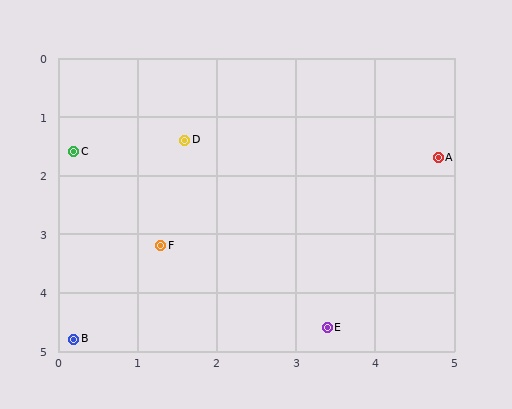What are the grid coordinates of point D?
Point D is at approximately (1.6, 1.4).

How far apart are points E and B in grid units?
Points E and B are about 3.2 grid units apart.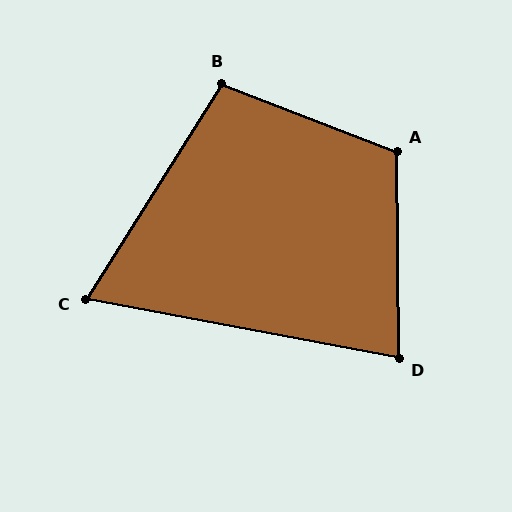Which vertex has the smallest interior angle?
C, at approximately 68 degrees.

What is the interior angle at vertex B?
Approximately 101 degrees (obtuse).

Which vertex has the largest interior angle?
A, at approximately 112 degrees.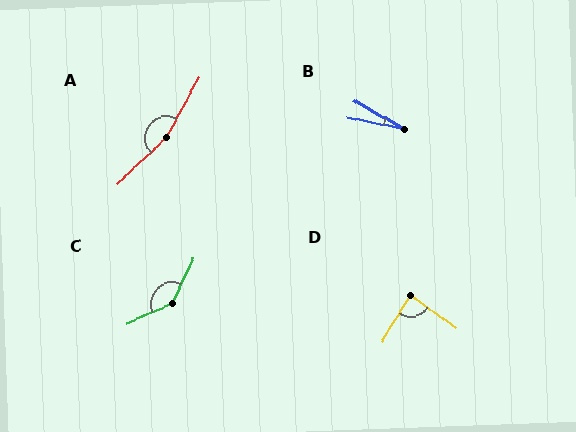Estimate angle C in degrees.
Approximately 139 degrees.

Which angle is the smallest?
B, at approximately 17 degrees.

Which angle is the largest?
A, at approximately 163 degrees.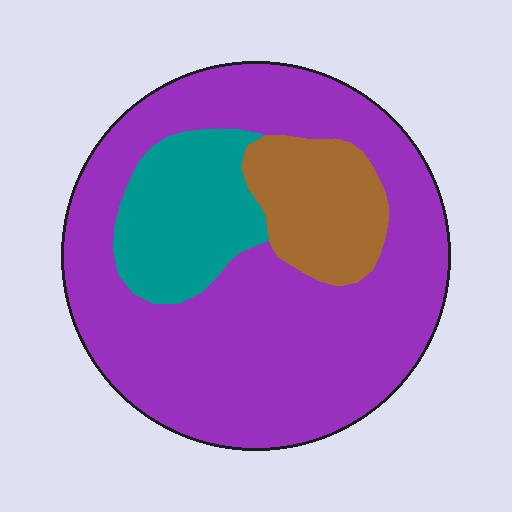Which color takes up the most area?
Purple, at roughly 70%.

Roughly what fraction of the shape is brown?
Brown takes up less than a quarter of the shape.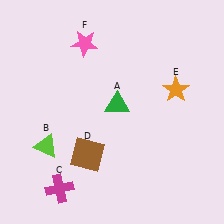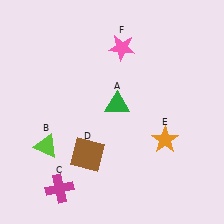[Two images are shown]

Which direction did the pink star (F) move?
The pink star (F) moved right.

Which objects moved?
The objects that moved are: the orange star (E), the pink star (F).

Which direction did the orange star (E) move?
The orange star (E) moved down.